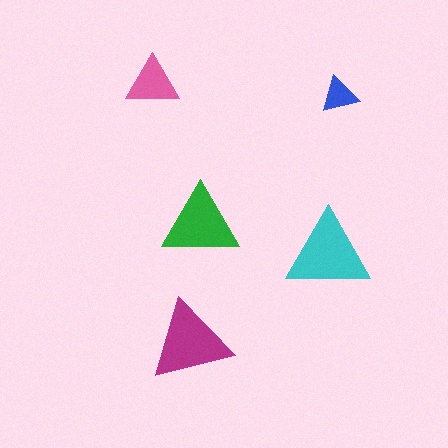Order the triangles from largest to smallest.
the cyan one, the magenta one, the green one, the pink one, the blue one.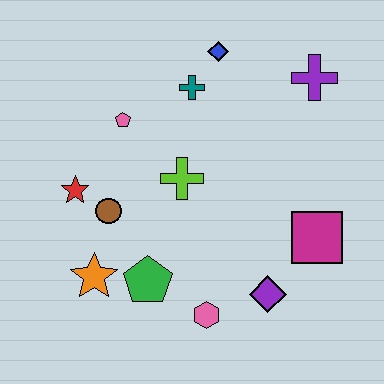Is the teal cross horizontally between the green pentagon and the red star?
No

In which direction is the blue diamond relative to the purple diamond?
The blue diamond is above the purple diamond.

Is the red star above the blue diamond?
No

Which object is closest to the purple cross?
The blue diamond is closest to the purple cross.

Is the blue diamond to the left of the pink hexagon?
No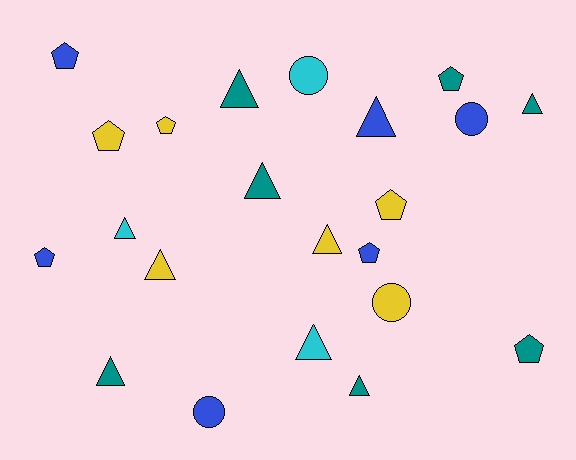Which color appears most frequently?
Teal, with 7 objects.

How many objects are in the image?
There are 22 objects.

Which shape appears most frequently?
Triangle, with 10 objects.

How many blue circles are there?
There are 2 blue circles.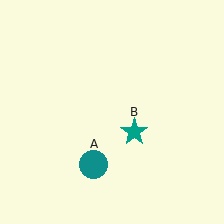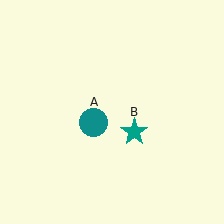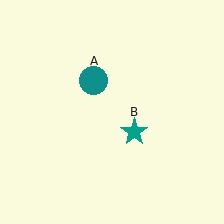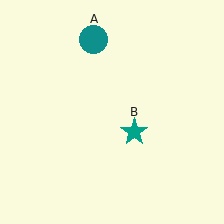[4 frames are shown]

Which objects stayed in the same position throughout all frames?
Teal star (object B) remained stationary.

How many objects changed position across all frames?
1 object changed position: teal circle (object A).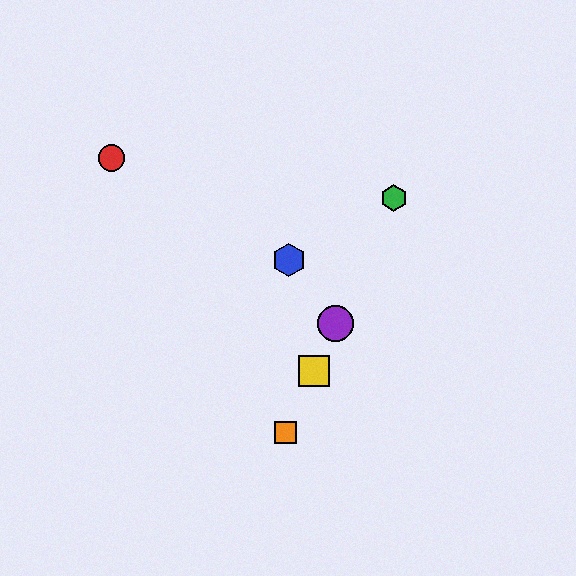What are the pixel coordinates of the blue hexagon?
The blue hexagon is at (289, 260).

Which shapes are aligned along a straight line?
The green hexagon, the yellow square, the purple circle, the orange square are aligned along a straight line.